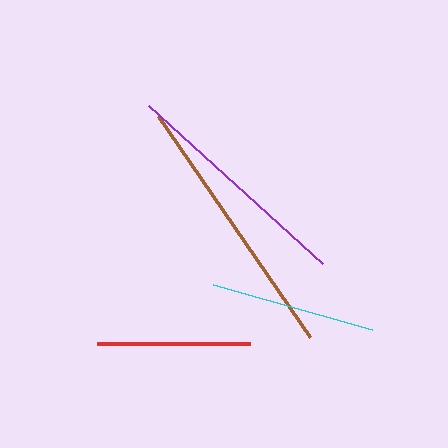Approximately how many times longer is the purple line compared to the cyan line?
The purple line is approximately 1.4 times the length of the cyan line.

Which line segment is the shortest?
The red line is the shortest at approximately 153 pixels.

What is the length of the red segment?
The red segment is approximately 153 pixels long.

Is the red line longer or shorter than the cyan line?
The cyan line is longer than the red line.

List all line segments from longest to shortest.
From longest to shortest: brown, purple, cyan, red.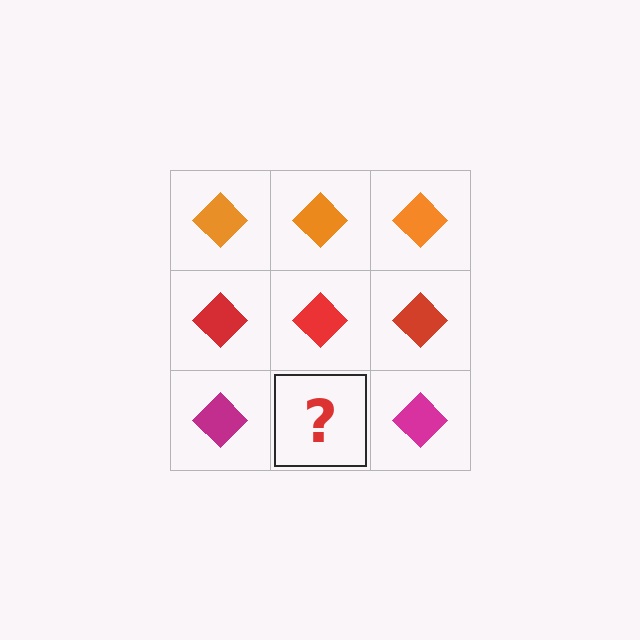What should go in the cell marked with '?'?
The missing cell should contain a magenta diamond.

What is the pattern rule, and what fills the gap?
The rule is that each row has a consistent color. The gap should be filled with a magenta diamond.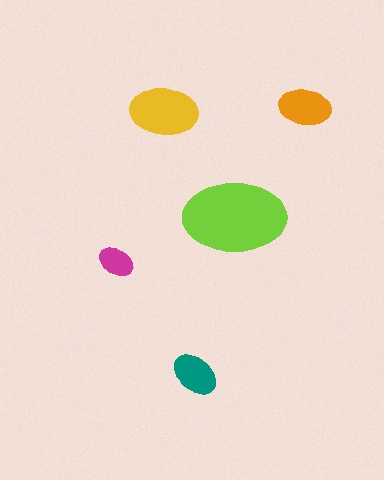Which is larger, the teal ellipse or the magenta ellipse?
The teal one.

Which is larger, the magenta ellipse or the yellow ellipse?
The yellow one.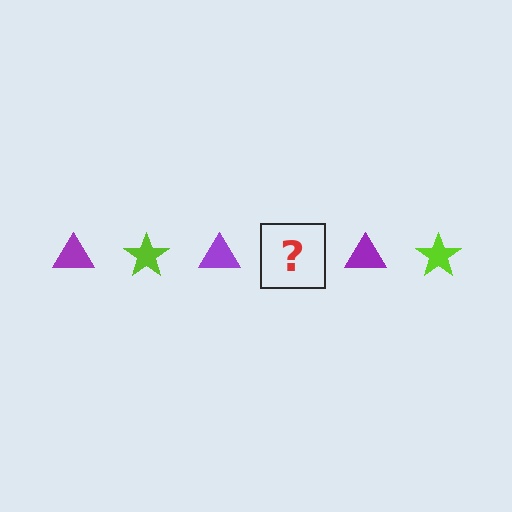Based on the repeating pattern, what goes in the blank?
The blank should be a lime star.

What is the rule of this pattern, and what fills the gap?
The rule is that the pattern alternates between purple triangle and lime star. The gap should be filled with a lime star.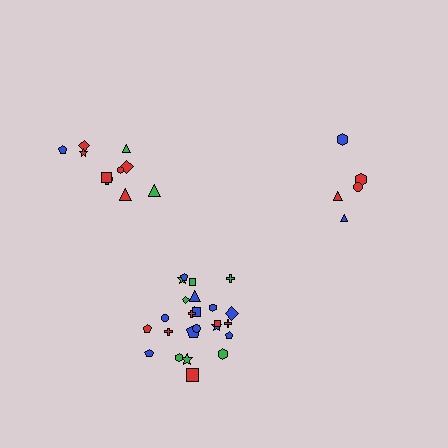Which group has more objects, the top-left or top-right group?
The top-left group.